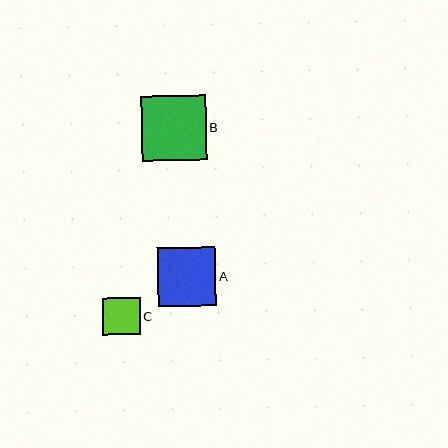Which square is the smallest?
Square C is the smallest with a size of approximately 38 pixels.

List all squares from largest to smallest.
From largest to smallest: B, A, C.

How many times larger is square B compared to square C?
Square B is approximately 1.7 times the size of square C.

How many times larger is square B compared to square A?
Square B is approximately 1.1 times the size of square A.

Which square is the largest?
Square B is the largest with a size of approximately 65 pixels.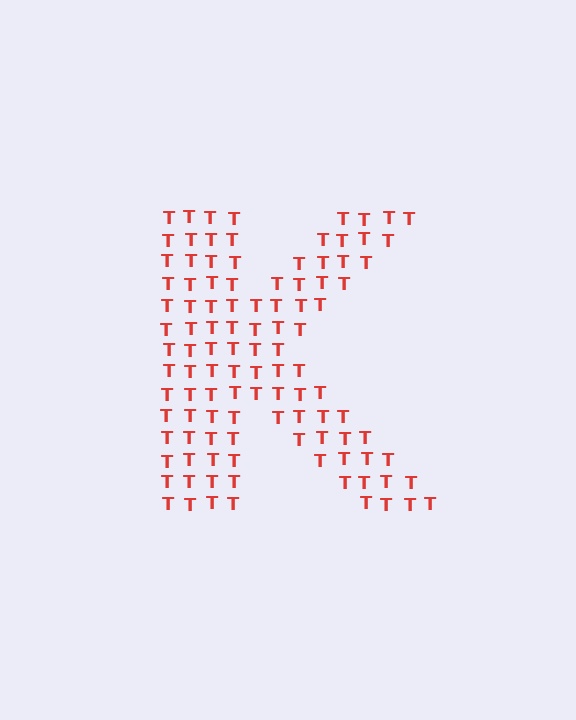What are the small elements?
The small elements are letter T's.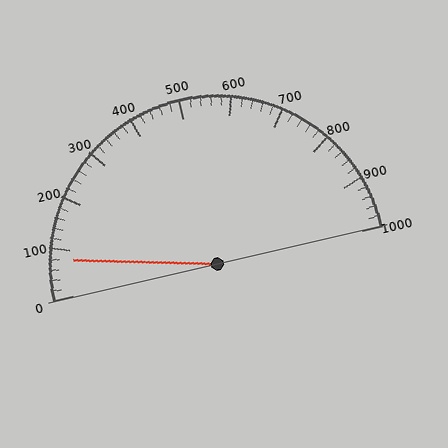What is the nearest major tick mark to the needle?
The nearest major tick mark is 100.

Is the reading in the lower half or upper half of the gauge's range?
The reading is in the lower half of the range (0 to 1000).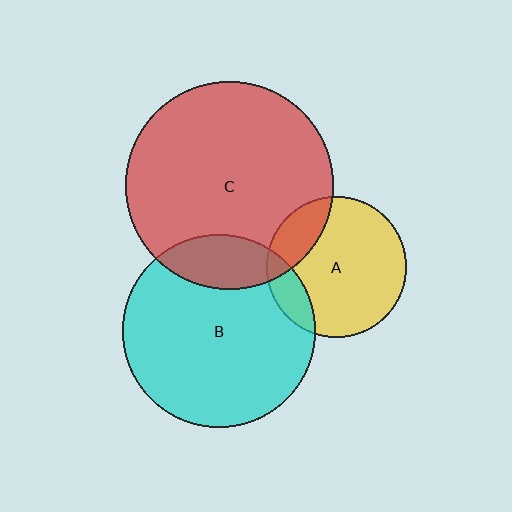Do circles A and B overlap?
Yes.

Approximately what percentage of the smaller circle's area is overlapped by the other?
Approximately 15%.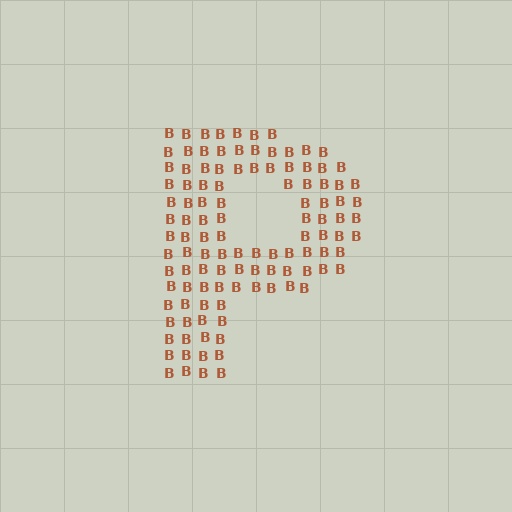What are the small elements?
The small elements are letter B's.